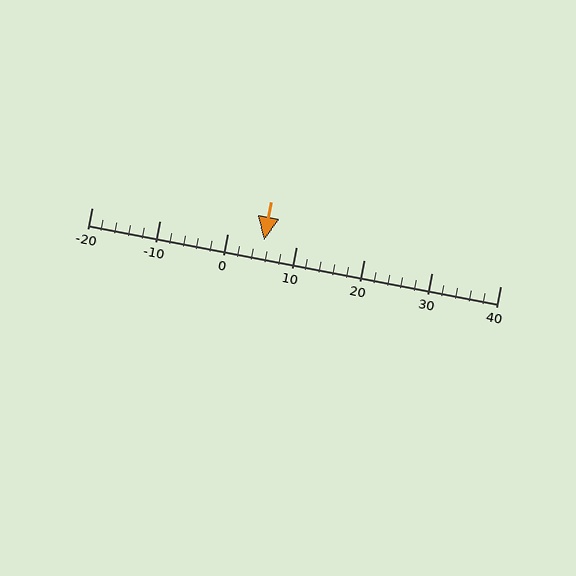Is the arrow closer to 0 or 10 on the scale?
The arrow is closer to 10.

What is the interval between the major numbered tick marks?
The major tick marks are spaced 10 units apart.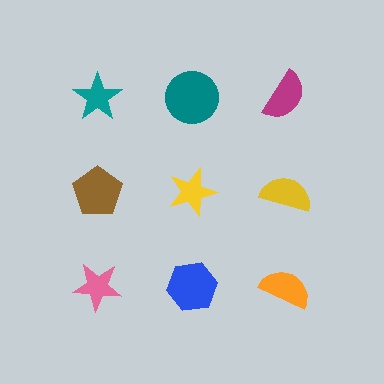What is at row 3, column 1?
A pink star.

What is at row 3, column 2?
A blue hexagon.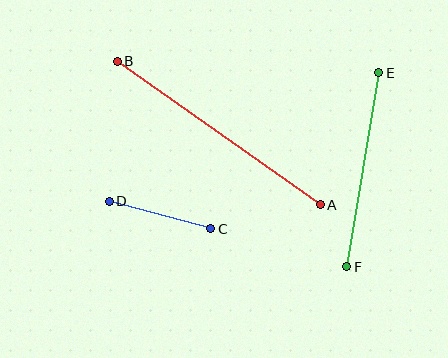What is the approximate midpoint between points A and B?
The midpoint is at approximately (219, 133) pixels.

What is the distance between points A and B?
The distance is approximately 248 pixels.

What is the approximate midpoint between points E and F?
The midpoint is at approximately (363, 170) pixels.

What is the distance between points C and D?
The distance is approximately 105 pixels.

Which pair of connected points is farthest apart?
Points A and B are farthest apart.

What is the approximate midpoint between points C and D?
The midpoint is at approximately (160, 215) pixels.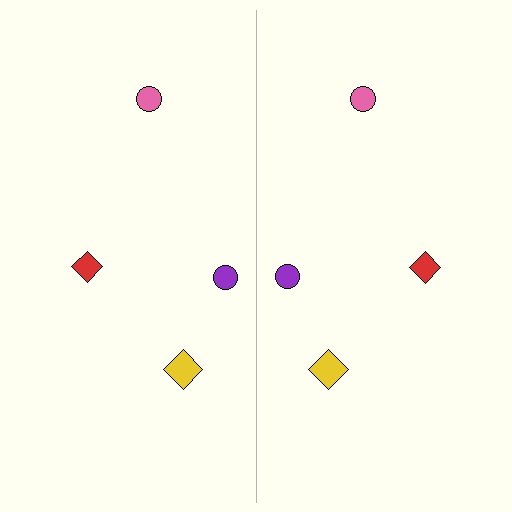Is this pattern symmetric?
Yes, this pattern has bilateral (reflection) symmetry.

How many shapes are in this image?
There are 8 shapes in this image.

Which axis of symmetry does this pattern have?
The pattern has a vertical axis of symmetry running through the center of the image.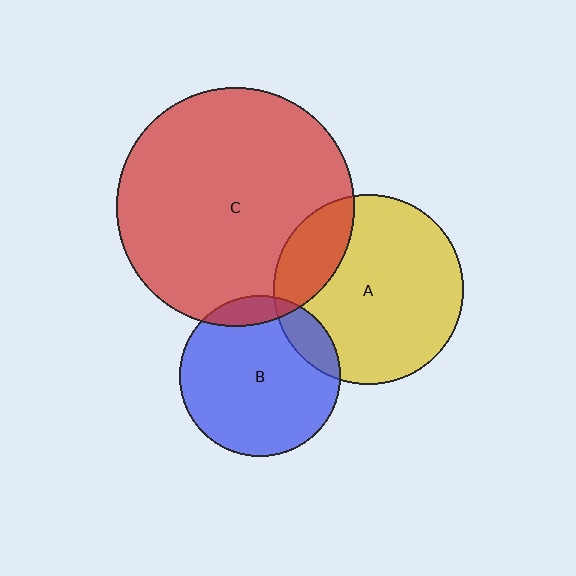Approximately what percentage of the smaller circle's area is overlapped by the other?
Approximately 10%.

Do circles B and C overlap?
Yes.